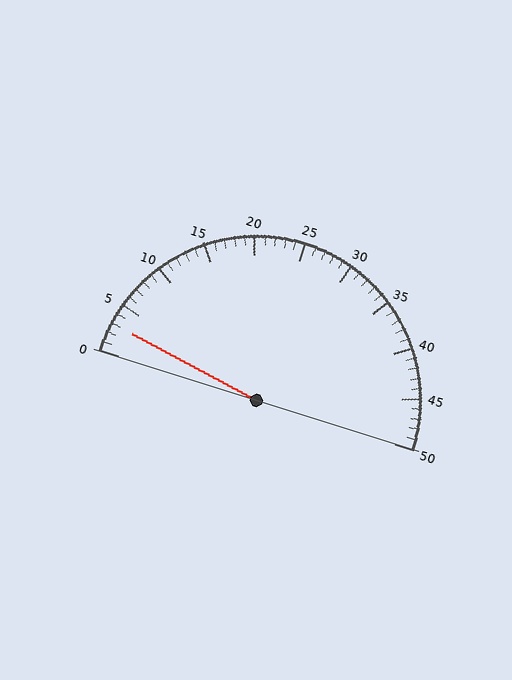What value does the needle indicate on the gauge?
The needle indicates approximately 3.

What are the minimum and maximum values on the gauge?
The gauge ranges from 0 to 50.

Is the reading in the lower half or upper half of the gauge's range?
The reading is in the lower half of the range (0 to 50).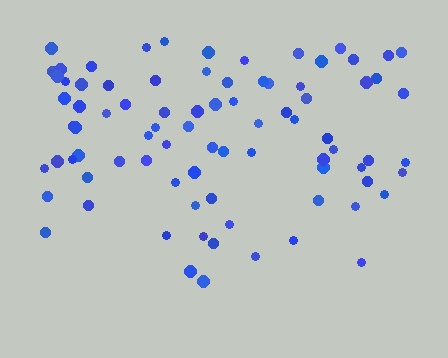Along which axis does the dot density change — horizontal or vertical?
Vertical.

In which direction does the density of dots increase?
From bottom to top, with the top side densest.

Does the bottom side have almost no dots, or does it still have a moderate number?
Still a moderate number, just noticeably fewer than the top.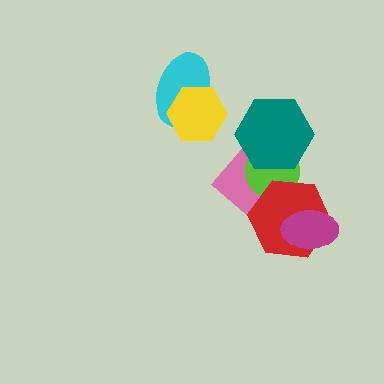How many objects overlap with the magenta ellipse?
1 object overlaps with the magenta ellipse.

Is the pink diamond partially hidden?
Yes, it is partially covered by another shape.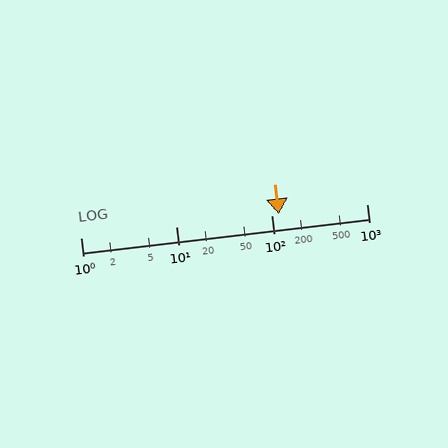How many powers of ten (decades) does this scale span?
The scale spans 3 decades, from 1 to 1000.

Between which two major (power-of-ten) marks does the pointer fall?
The pointer is between 100 and 1000.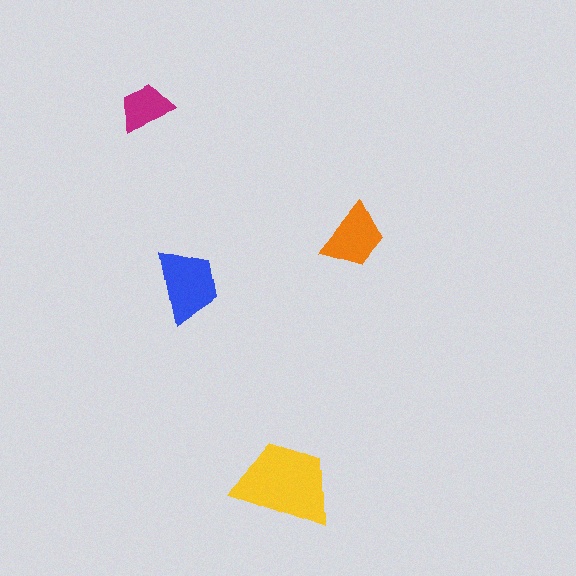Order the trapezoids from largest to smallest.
the yellow one, the blue one, the orange one, the magenta one.